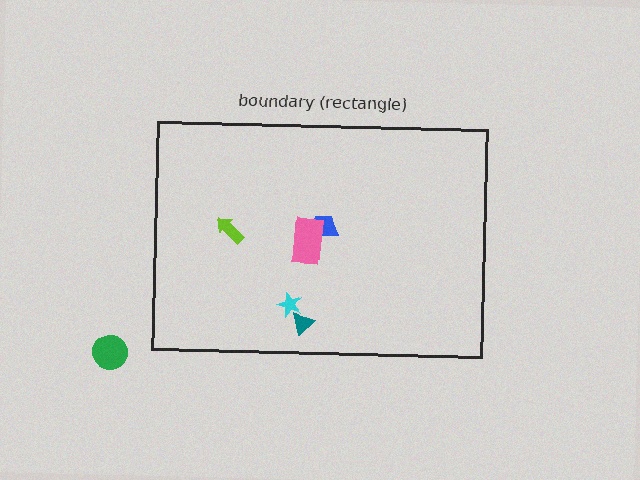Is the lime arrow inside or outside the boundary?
Inside.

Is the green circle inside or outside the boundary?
Outside.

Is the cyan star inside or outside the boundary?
Inside.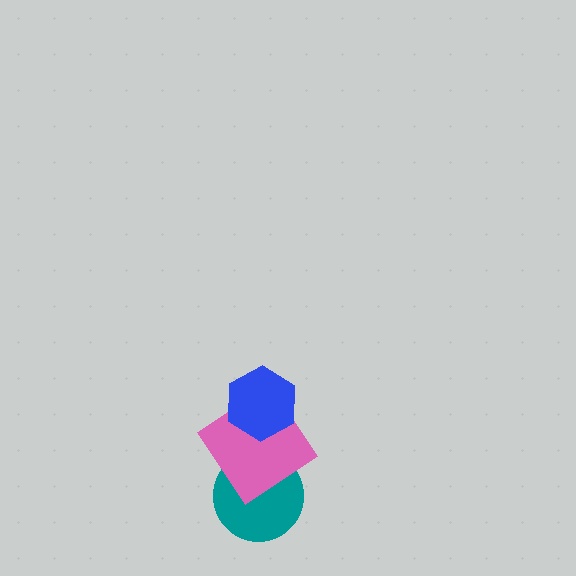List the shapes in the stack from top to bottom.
From top to bottom: the blue hexagon, the pink diamond, the teal circle.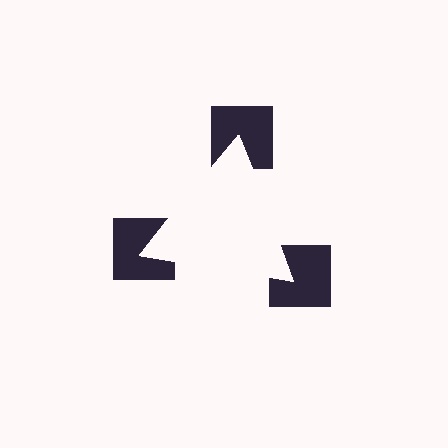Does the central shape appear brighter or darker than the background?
It typically appears slightly brighter than the background, even though no actual brightness change is drawn.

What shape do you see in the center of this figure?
An illusory triangle — its edges are inferred from the aligned wedge cuts in the notched squares, not physically drawn.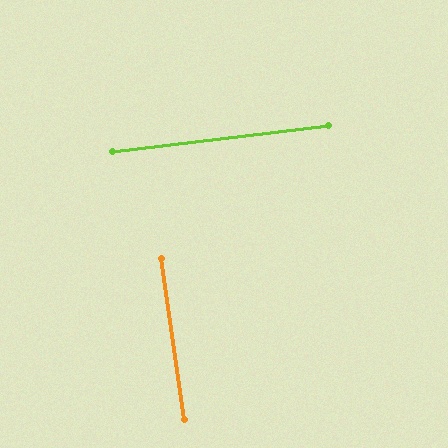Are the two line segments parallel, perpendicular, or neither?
Perpendicular — they meet at approximately 89°.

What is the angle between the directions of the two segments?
Approximately 89 degrees.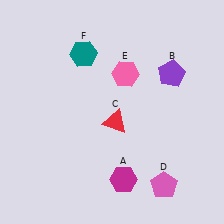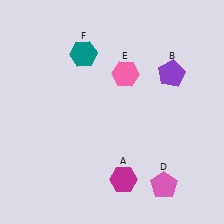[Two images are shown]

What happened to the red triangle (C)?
The red triangle (C) was removed in Image 2. It was in the bottom-right area of Image 1.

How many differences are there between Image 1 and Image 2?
There is 1 difference between the two images.